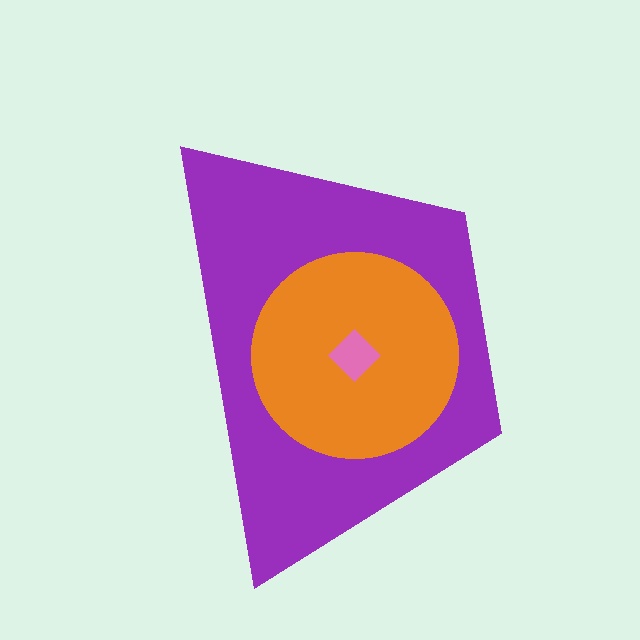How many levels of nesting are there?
3.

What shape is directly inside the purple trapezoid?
The orange circle.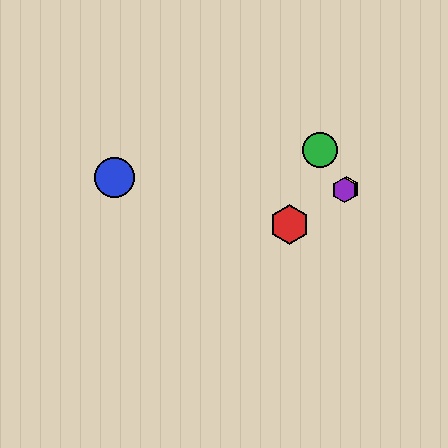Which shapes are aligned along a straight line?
The red hexagon, the yellow hexagon, the purple hexagon are aligned along a straight line.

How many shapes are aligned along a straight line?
3 shapes (the red hexagon, the yellow hexagon, the purple hexagon) are aligned along a straight line.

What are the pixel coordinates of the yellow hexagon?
The yellow hexagon is at (346, 189).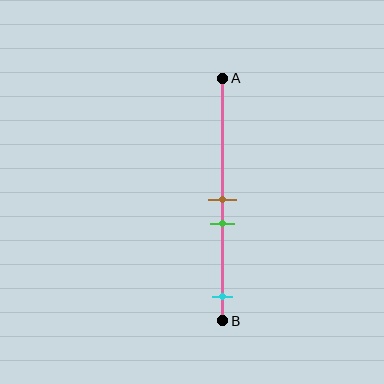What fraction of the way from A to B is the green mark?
The green mark is approximately 60% (0.6) of the way from A to B.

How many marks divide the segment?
There are 3 marks dividing the segment.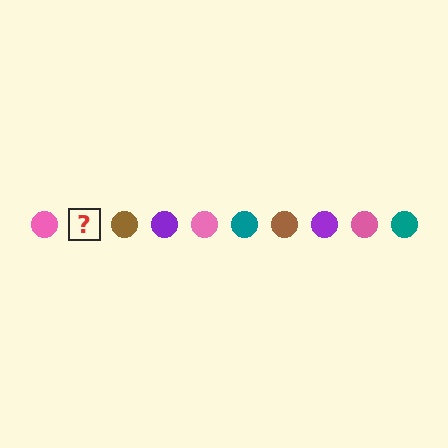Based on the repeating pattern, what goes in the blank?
The blank should be a teal circle.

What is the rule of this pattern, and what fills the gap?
The rule is that the pattern cycles through pink, teal, brown, purple circles. The gap should be filled with a teal circle.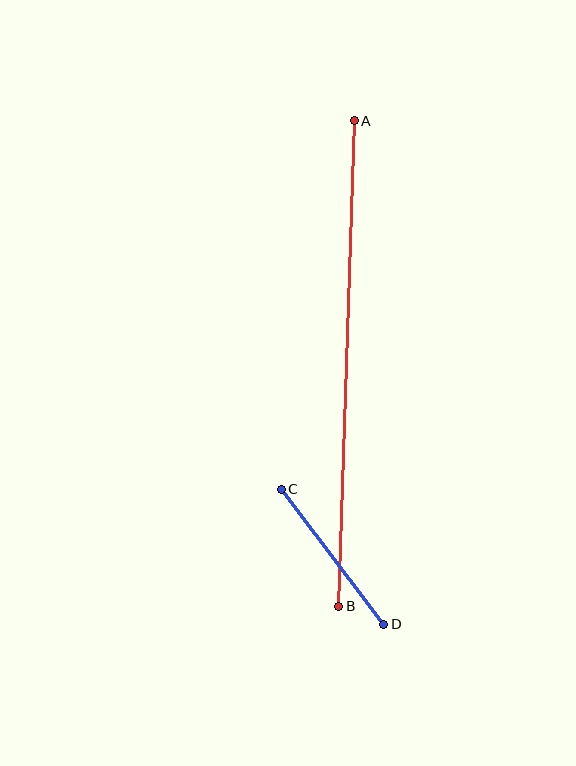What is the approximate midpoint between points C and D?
The midpoint is at approximately (333, 557) pixels.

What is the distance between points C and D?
The distance is approximately 170 pixels.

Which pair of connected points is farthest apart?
Points A and B are farthest apart.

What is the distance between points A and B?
The distance is approximately 486 pixels.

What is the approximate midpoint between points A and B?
The midpoint is at approximately (346, 364) pixels.